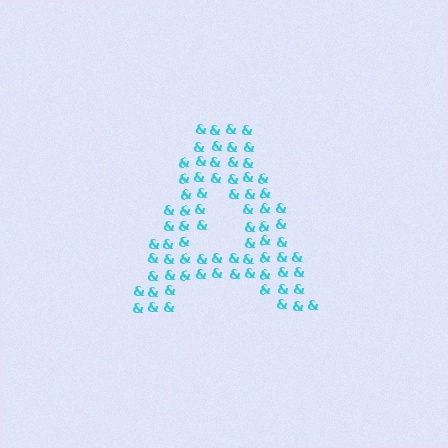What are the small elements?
The small elements are ampersands.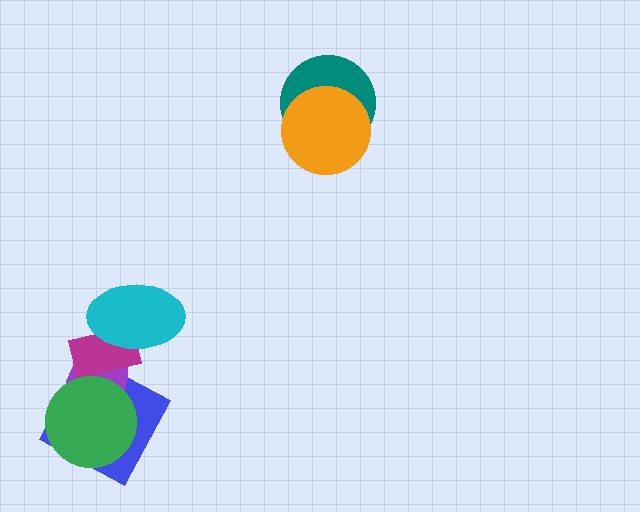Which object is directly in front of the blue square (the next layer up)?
The purple ellipse is directly in front of the blue square.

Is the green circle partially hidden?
No, no other shape covers it.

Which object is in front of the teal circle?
The orange circle is in front of the teal circle.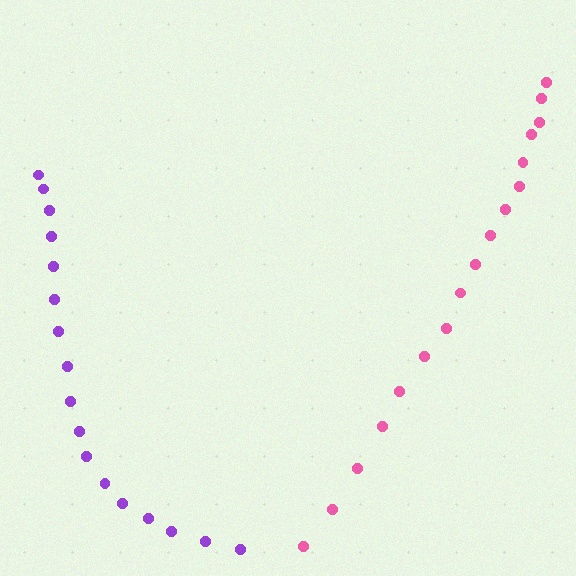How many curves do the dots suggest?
There are 2 distinct paths.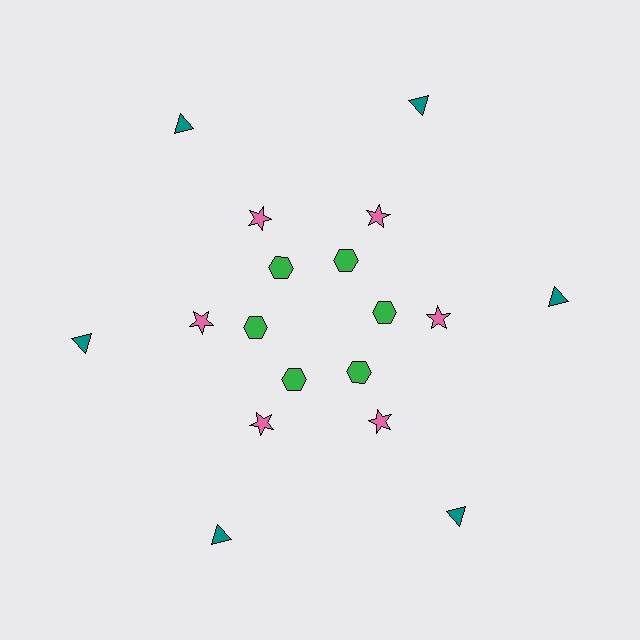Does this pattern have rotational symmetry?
Yes, this pattern has 6-fold rotational symmetry. It looks the same after rotating 60 degrees around the center.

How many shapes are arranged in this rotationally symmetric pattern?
There are 18 shapes, arranged in 6 groups of 3.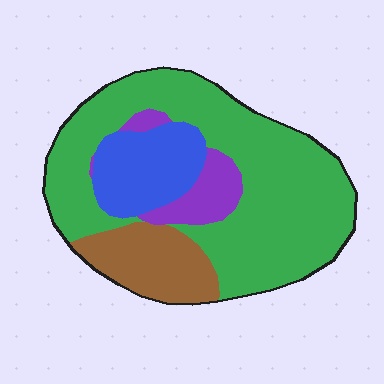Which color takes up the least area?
Purple, at roughly 10%.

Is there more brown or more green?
Green.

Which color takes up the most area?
Green, at roughly 60%.